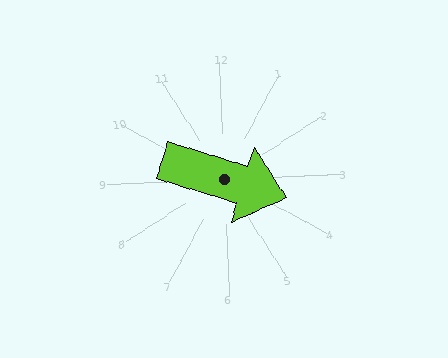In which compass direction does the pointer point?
East.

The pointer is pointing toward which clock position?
Roughly 4 o'clock.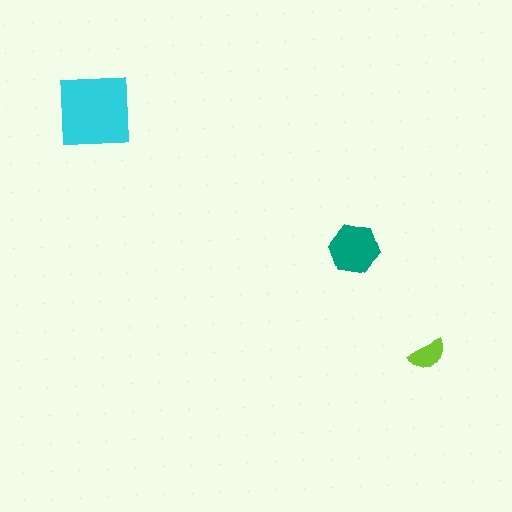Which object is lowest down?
The lime semicircle is bottommost.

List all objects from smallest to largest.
The lime semicircle, the teal hexagon, the cyan square.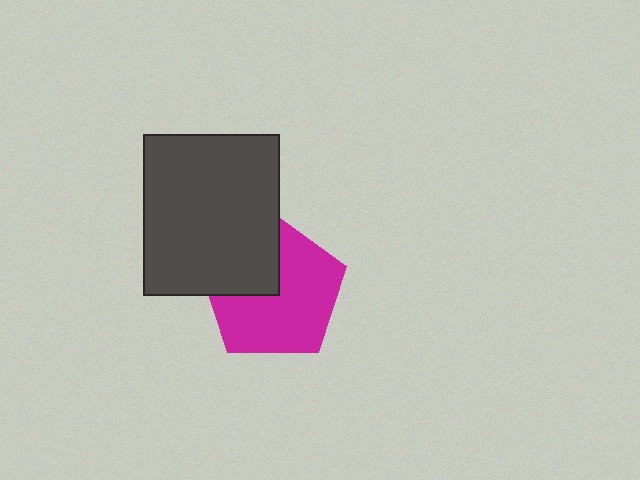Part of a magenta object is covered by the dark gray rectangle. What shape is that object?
It is a pentagon.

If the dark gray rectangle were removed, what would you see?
You would see the complete magenta pentagon.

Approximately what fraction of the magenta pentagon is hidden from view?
Roughly 31% of the magenta pentagon is hidden behind the dark gray rectangle.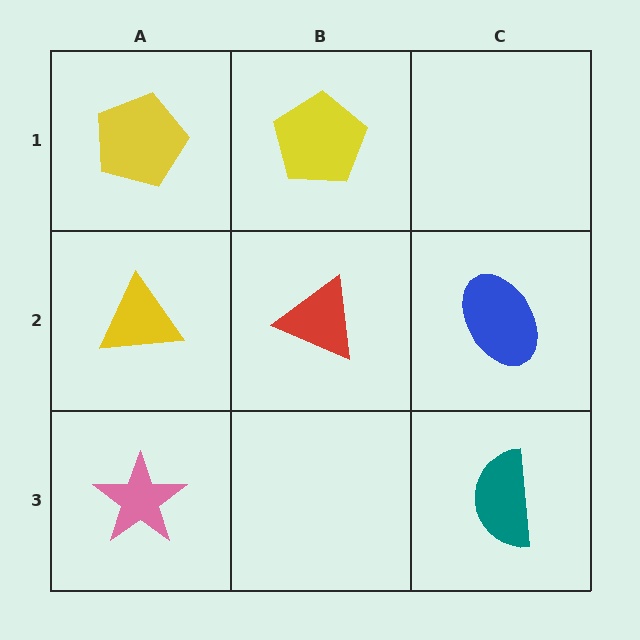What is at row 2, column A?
A yellow triangle.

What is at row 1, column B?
A yellow pentagon.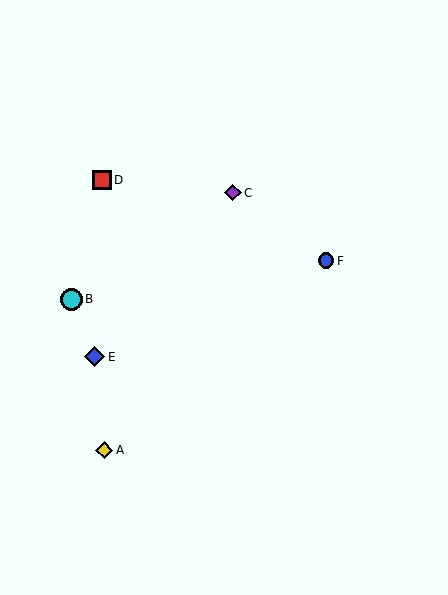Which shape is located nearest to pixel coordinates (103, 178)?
The red square (labeled D) at (102, 180) is nearest to that location.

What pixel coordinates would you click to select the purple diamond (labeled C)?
Click at (233, 193) to select the purple diamond C.